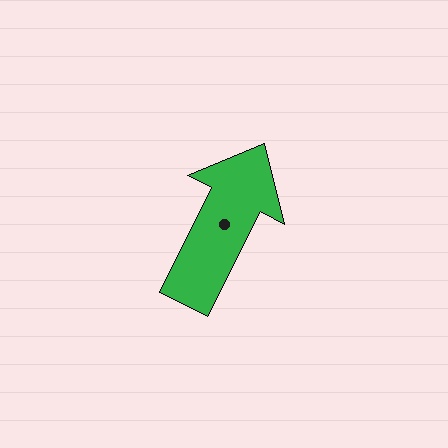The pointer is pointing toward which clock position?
Roughly 1 o'clock.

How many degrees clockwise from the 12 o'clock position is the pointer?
Approximately 27 degrees.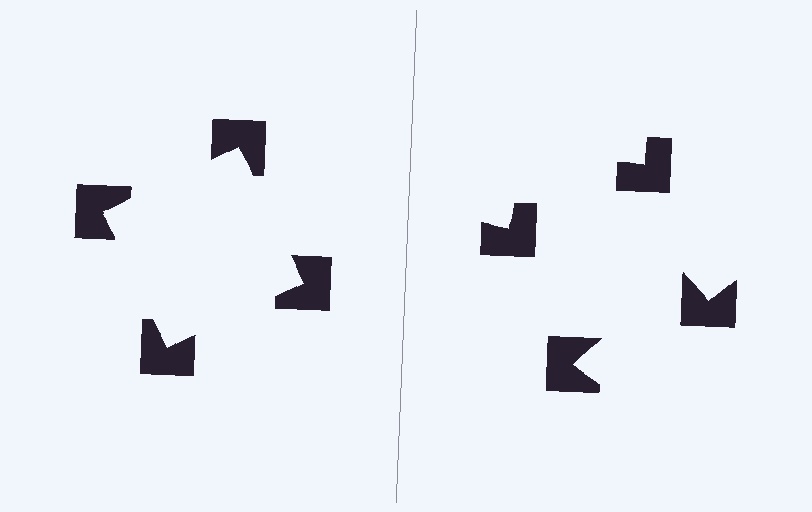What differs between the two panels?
The notched squares are positioned identically on both sides; only the wedge orientations differ. On the left they align to a square; on the right they are misaligned.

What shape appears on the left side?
An illusory square.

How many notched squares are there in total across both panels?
8 — 4 on each side.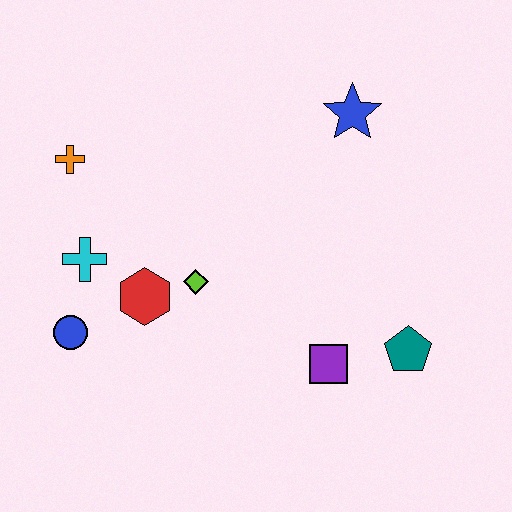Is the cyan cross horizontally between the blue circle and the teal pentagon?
Yes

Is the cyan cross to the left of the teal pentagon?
Yes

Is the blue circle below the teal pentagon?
No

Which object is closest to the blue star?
The lime diamond is closest to the blue star.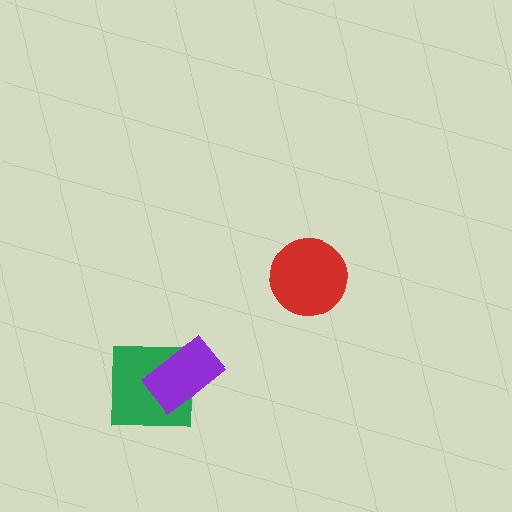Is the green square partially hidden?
Yes, it is partially covered by another shape.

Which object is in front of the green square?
The purple rectangle is in front of the green square.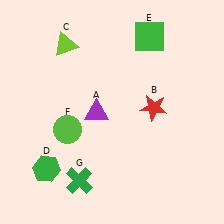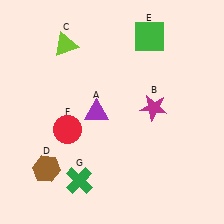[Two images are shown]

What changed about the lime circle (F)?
In Image 1, F is lime. In Image 2, it changed to red.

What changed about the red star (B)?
In Image 1, B is red. In Image 2, it changed to magenta.